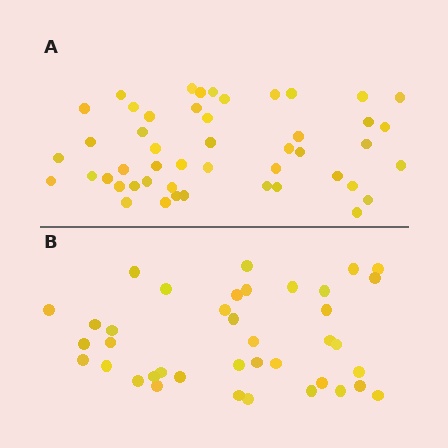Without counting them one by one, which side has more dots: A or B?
Region A (the top region) has more dots.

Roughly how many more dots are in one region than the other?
Region A has roughly 8 or so more dots than region B.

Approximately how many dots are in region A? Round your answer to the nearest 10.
About 50 dots. (The exact count is 48, which rounds to 50.)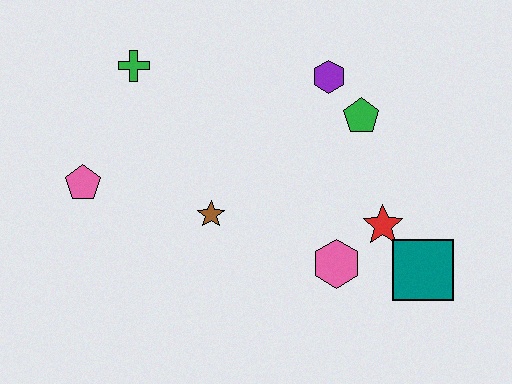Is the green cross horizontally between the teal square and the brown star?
No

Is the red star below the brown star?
Yes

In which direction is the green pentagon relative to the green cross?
The green pentagon is to the right of the green cross.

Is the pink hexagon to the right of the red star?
No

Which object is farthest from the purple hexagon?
The pink pentagon is farthest from the purple hexagon.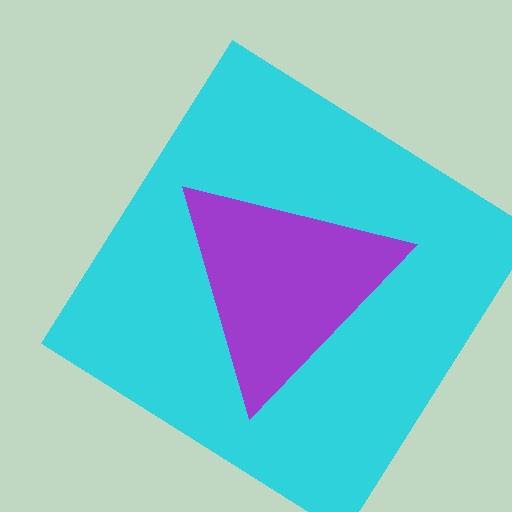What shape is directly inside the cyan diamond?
The purple triangle.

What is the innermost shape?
The purple triangle.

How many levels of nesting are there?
2.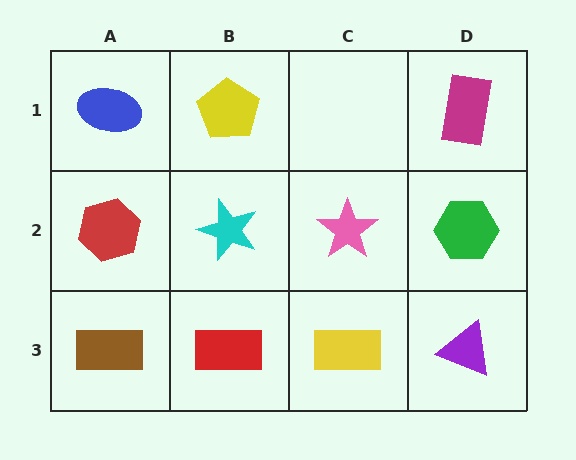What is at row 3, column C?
A yellow rectangle.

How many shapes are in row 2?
4 shapes.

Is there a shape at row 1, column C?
No, that cell is empty.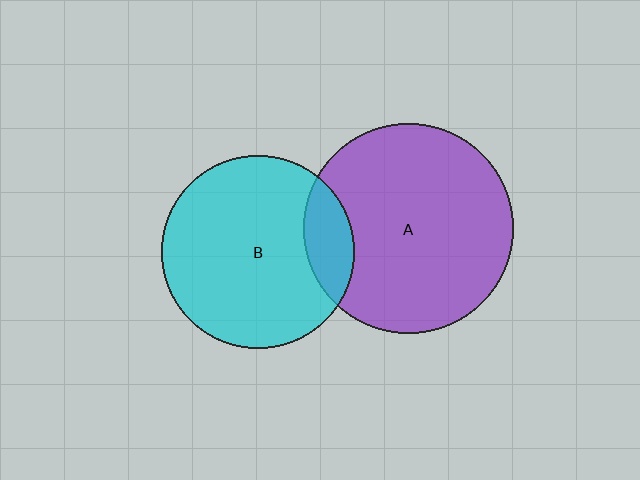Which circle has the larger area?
Circle A (purple).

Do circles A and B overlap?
Yes.